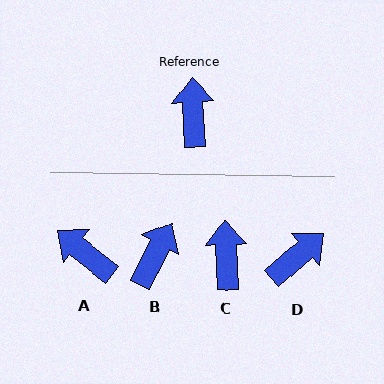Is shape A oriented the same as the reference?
No, it is off by about 49 degrees.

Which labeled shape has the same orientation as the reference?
C.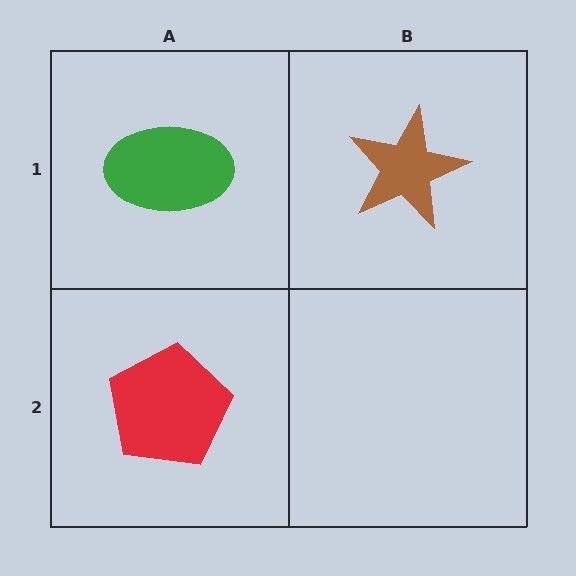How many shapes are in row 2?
1 shape.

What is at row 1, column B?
A brown star.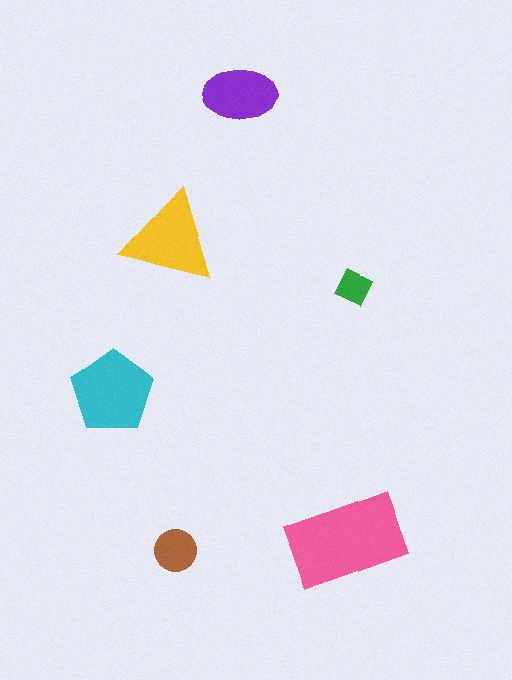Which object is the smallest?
The green diamond.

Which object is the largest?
The pink rectangle.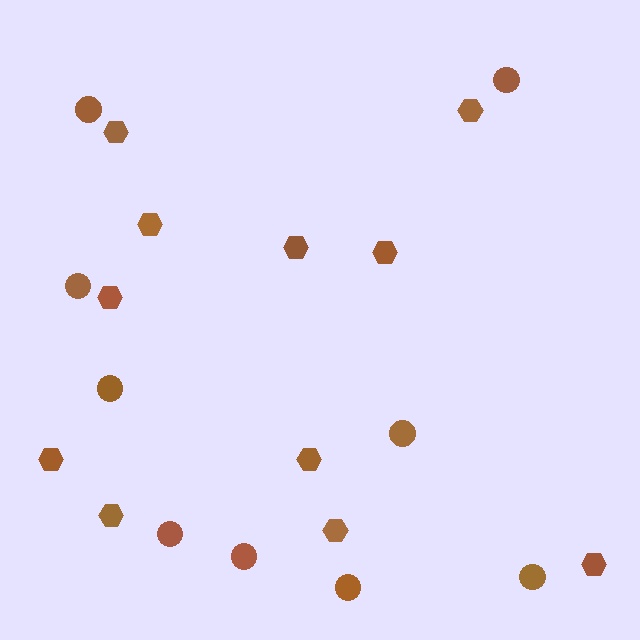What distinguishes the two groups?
There are 2 groups: one group of circles (9) and one group of hexagons (11).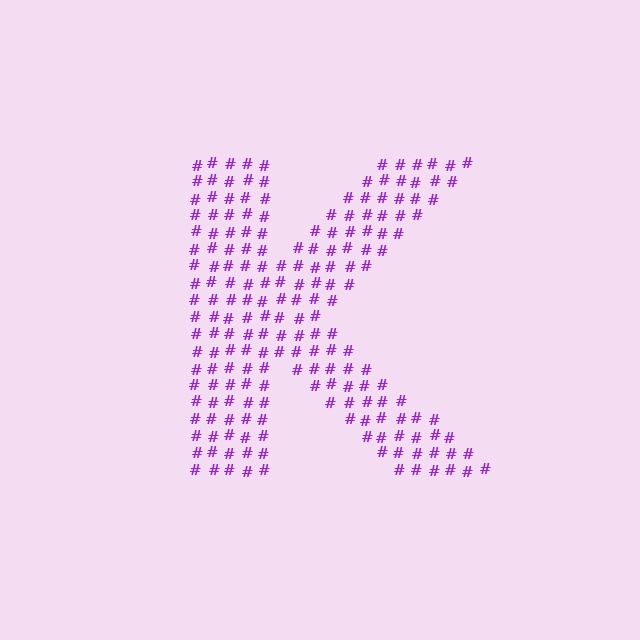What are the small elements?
The small elements are hash symbols.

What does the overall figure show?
The overall figure shows the letter K.